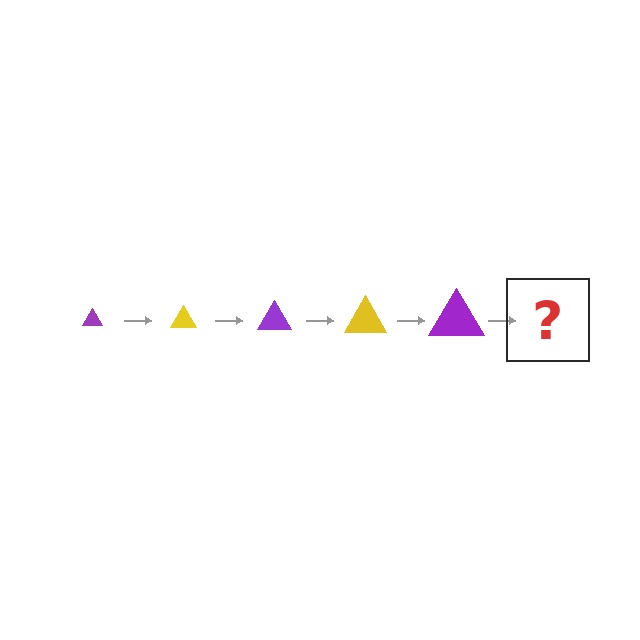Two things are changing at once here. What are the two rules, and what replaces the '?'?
The two rules are that the triangle grows larger each step and the color cycles through purple and yellow. The '?' should be a yellow triangle, larger than the previous one.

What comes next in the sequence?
The next element should be a yellow triangle, larger than the previous one.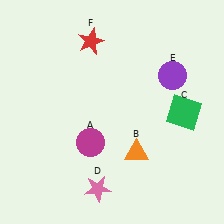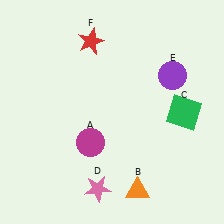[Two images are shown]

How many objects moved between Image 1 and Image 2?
1 object moved between the two images.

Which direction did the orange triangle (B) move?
The orange triangle (B) moved down.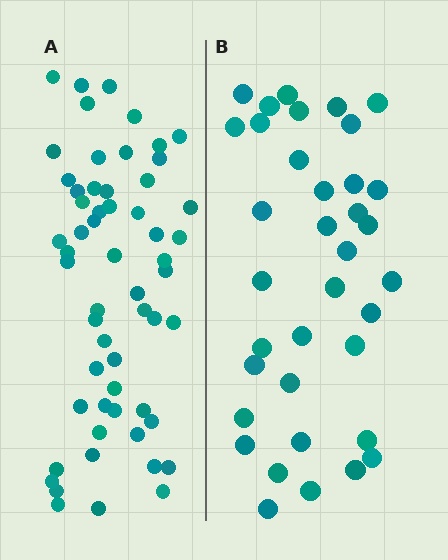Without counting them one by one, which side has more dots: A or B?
Region A (the left region) has more dots.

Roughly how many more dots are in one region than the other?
Region A has approximately 20 more dots than region B.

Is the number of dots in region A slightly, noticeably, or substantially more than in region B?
Region A has substantially more. The ratio is roughly 1.6 to 1.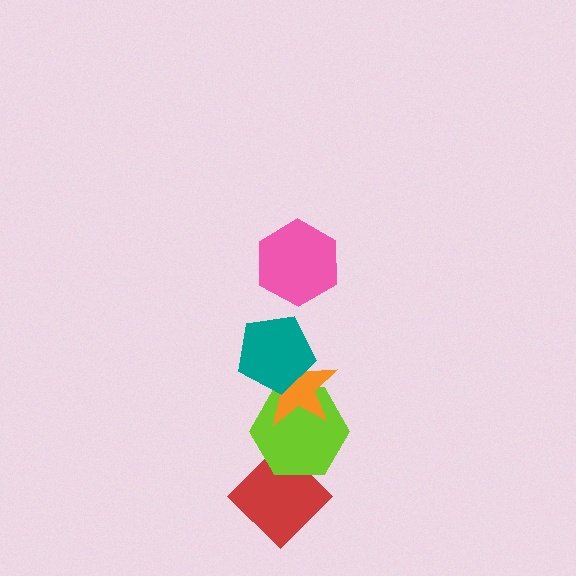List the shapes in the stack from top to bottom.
From top to bottom: the pink hexagon, the teal pentagon, the orange star, the lime hexagon, the red diamond.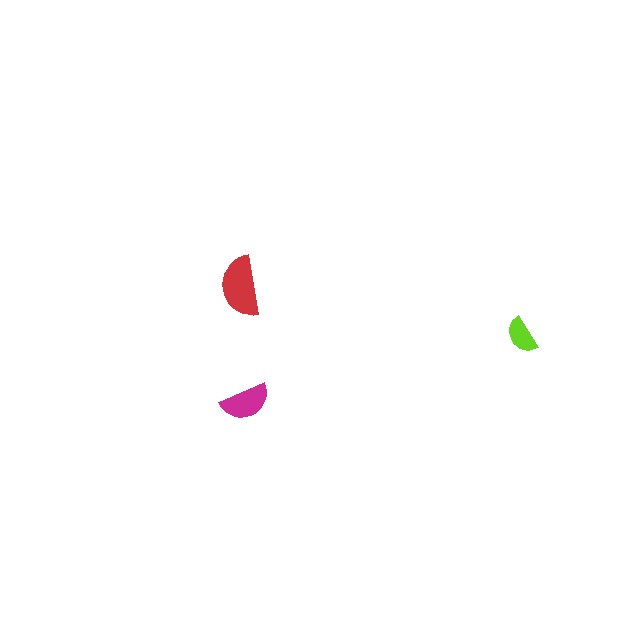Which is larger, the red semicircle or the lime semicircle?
The red one.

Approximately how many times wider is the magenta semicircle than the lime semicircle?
About 1.5 times wider.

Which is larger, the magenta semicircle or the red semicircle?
The red one.